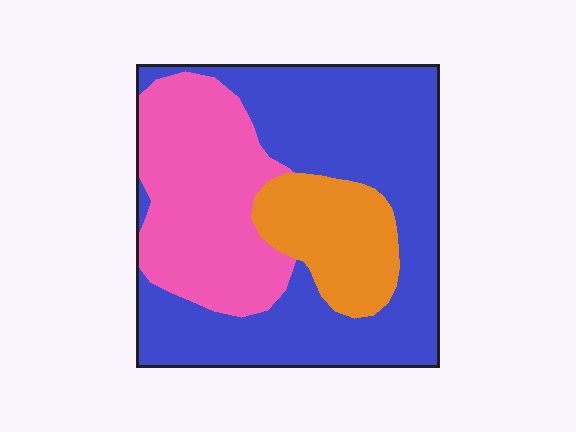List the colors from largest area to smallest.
From largest to smallest: blue, pink, orange.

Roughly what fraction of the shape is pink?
Pink covers roughly 30% of the shape.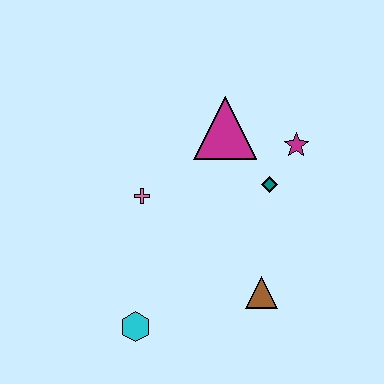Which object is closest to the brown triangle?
The teal diamond is closest to the brown triangle.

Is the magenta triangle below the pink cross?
No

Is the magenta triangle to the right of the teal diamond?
No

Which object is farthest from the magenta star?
The cyan hexagon is farthest from the magenta star.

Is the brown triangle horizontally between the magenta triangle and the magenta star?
Yes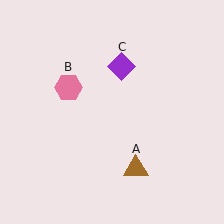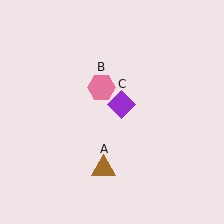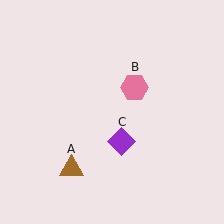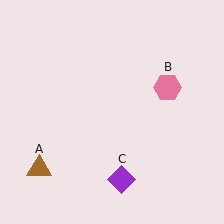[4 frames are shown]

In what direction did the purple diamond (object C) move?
The purple diamond (object C) moved down.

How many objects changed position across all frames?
3 objects changed position: brown triangle (object A), pink hexagon (object B), purple diamond (object C).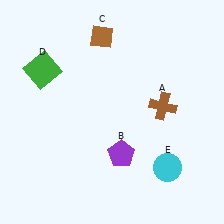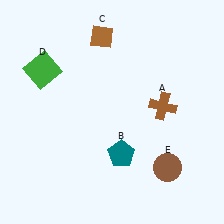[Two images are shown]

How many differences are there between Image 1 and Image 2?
There are 2 differences between the two images.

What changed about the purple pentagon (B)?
In Image 1, B is purple. In Image 2, it changed to teal.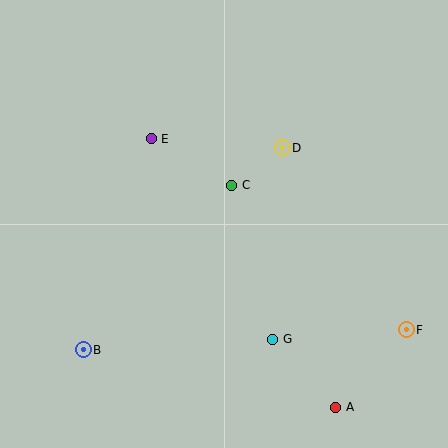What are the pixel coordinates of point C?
Point C is at (232, 185).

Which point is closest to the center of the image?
Point C at (232, 185) is closest to the center.